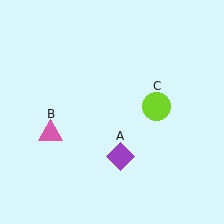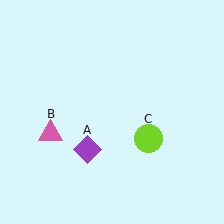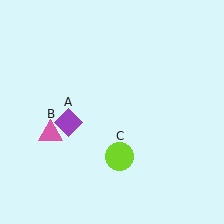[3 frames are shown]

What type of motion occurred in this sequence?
The purple diamond (object A), lime circle (object C) rotated clockwise around the center of the scene.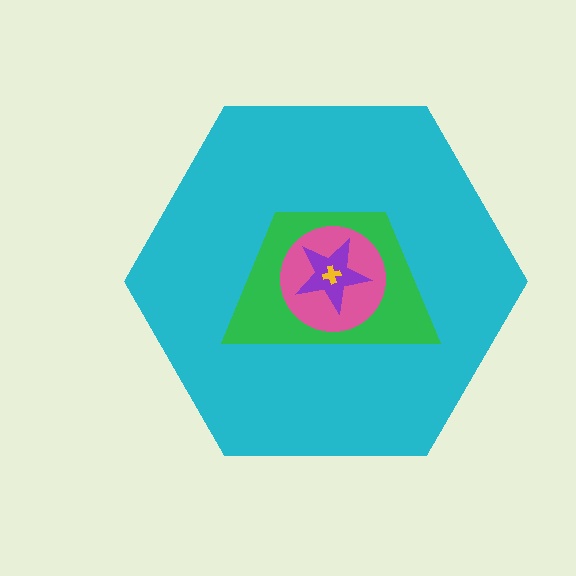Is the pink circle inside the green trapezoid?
Yes.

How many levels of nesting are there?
5.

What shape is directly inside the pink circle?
The purple star.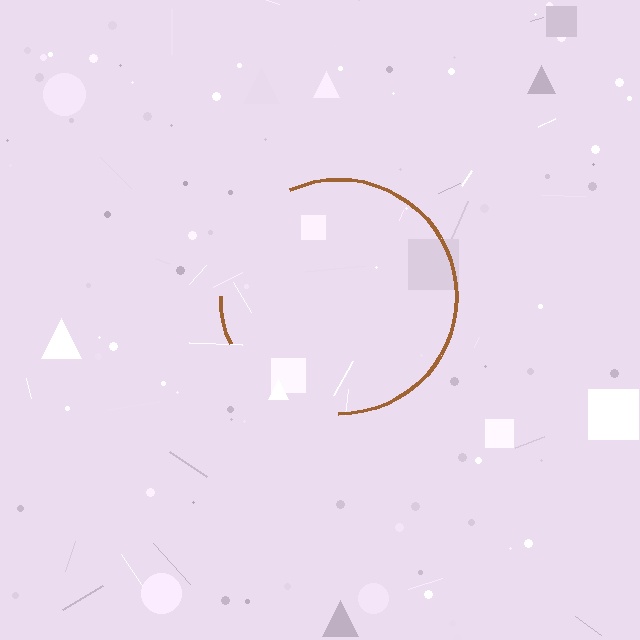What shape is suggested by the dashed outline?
The dashed outline suggests a circle.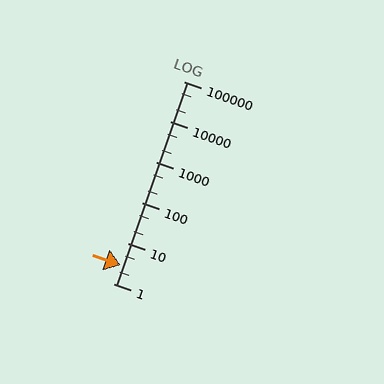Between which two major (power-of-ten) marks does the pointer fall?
The pointer is between 1 and 10.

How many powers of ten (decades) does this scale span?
The scale spans 5 decades, from 1 to 100000.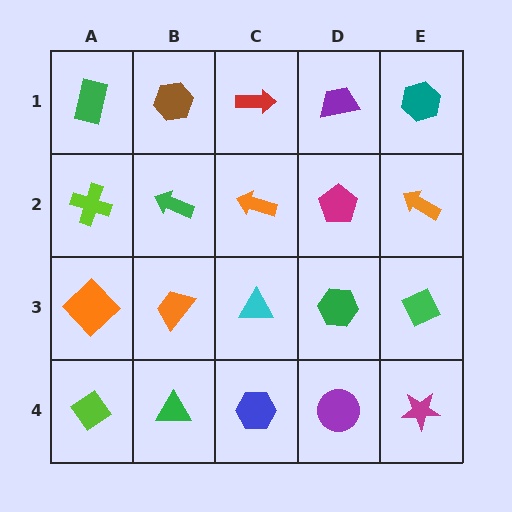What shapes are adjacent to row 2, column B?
A brown hexagon (row 1, column B), an orange trapezoid (row 3, column B), a lime cross (row 2, column A), an orange arrow (row 2, column C).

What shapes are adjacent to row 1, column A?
A lime cross (row 2, column A), a brown hexagon (row 1, column B).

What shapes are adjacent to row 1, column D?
A magenta pentagon (row 2, column D), a red arrow (row 1, column C), a teal hexagon (row 1, column E).